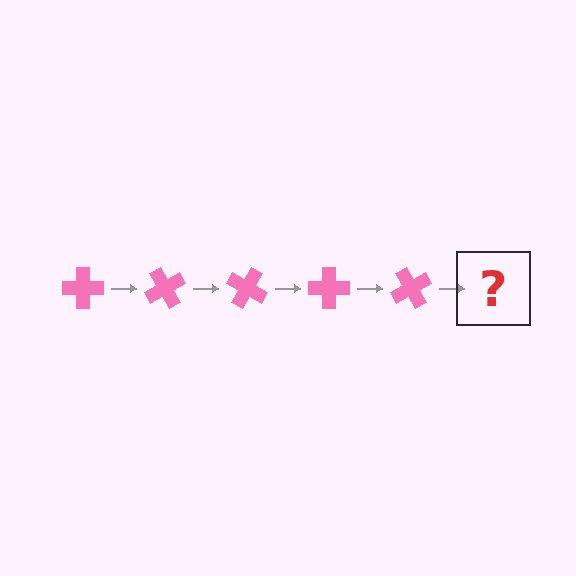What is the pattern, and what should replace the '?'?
The pattern is that the cross rotates 60 degrees each step. The '?' should be a pink cross rotated 300 degrees.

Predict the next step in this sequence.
The next step is a pink cross rotated 300 degrees.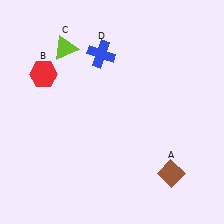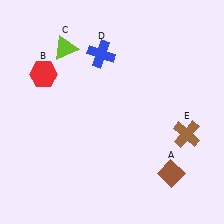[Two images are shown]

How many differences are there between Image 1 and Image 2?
There is 1 difference between the two images.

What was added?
A brown cross (E) was added in Image 2.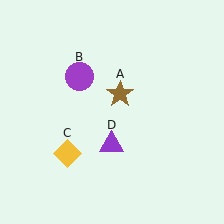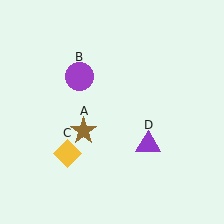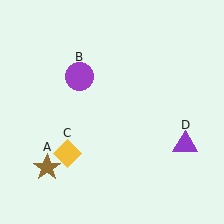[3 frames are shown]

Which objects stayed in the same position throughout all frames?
Purple circle (object B) and yellow diamond (object C) remained stationary.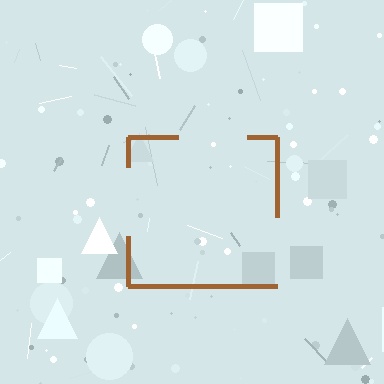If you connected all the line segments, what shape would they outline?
They would outline a square.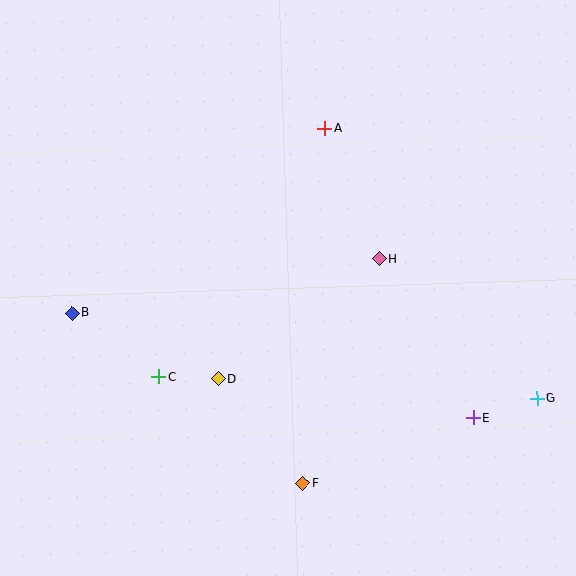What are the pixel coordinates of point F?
Point F is at (303, 483).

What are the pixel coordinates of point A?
Point A is at (325, 128).